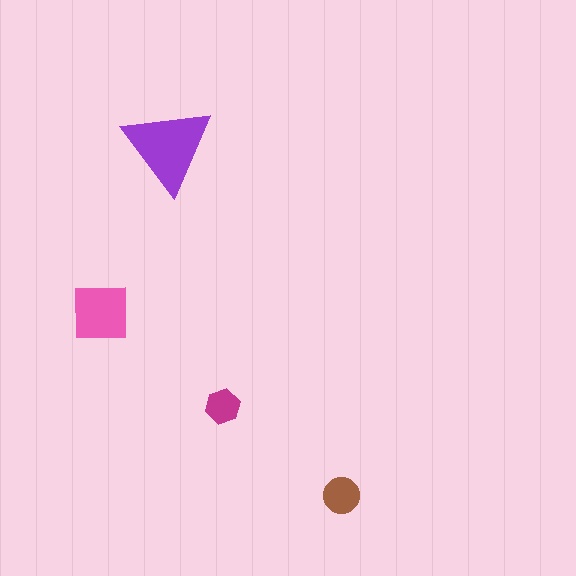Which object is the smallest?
The magenta hexagon.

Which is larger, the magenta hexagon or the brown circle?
The brown circle.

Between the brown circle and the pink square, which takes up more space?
The pink square.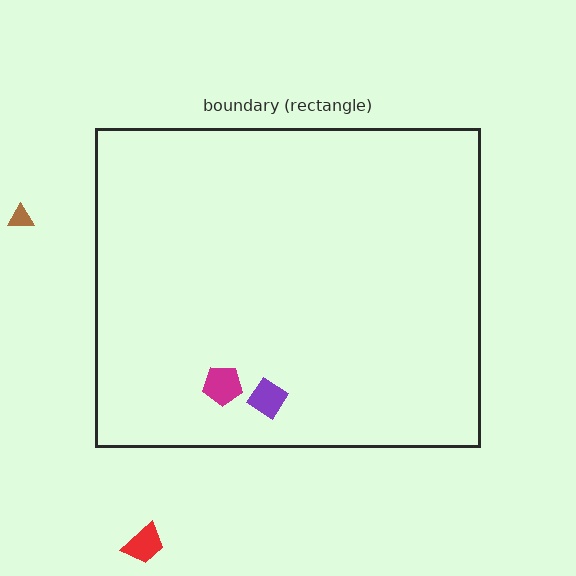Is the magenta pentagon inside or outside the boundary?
Inside.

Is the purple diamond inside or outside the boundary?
Inside.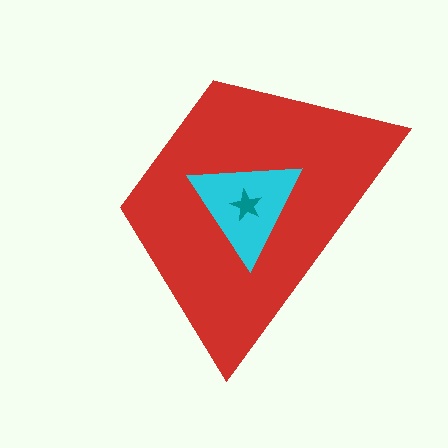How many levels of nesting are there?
3.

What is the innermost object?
The teal star.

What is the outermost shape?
The red trapezoid.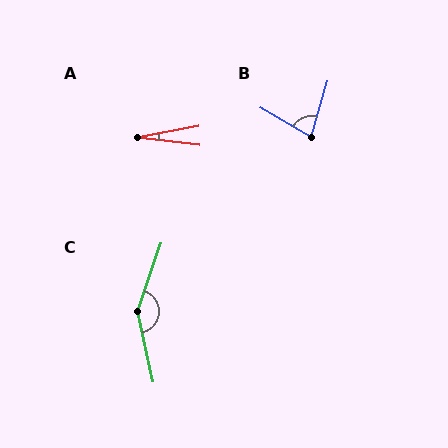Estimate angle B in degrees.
Approximately 75 degrees.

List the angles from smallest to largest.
A (17°), B (75°), C (148°).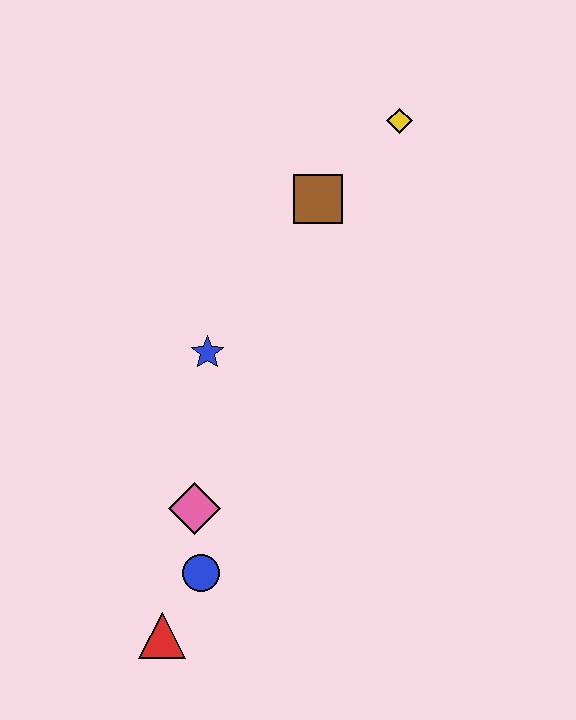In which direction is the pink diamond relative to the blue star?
The pink diamond is below the blue star.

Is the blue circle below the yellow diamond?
Yes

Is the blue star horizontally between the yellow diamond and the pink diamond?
Yes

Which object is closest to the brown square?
The yellow diamond is closest to the brown square.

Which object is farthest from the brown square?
The red triangle is farthest from the brown square.